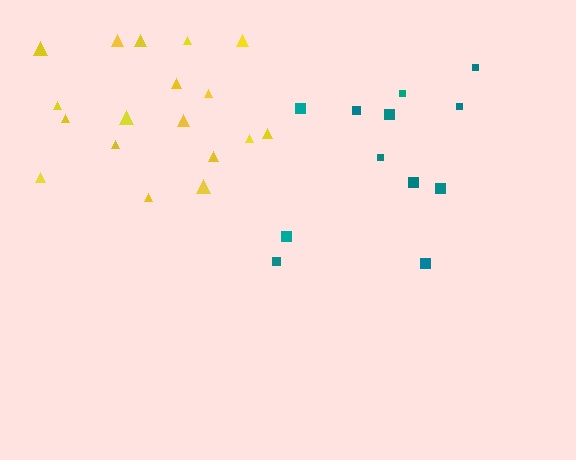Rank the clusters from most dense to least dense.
yellow, teal.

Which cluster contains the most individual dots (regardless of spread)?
Yellow (18).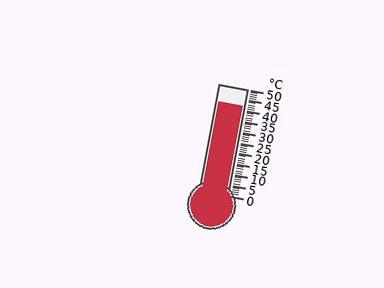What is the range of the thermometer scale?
The thermometer scale ranges from 0°C to 50°C.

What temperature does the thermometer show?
The thermometer shows approximately 42°C.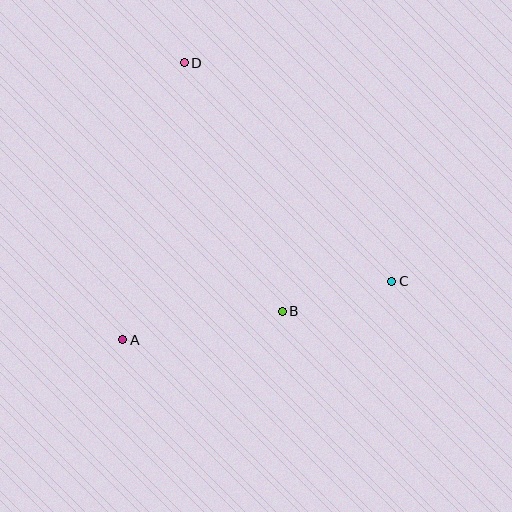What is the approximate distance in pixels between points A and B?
The distance between A and B is approximately 162 pixels.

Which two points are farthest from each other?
Points C and D are farthest from each other.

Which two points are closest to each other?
Points B and C are closest to each other.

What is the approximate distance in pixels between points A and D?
The distance between A and D is approximately 284 pixels.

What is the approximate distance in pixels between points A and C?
The distance between A and C is approximately 275 pixels.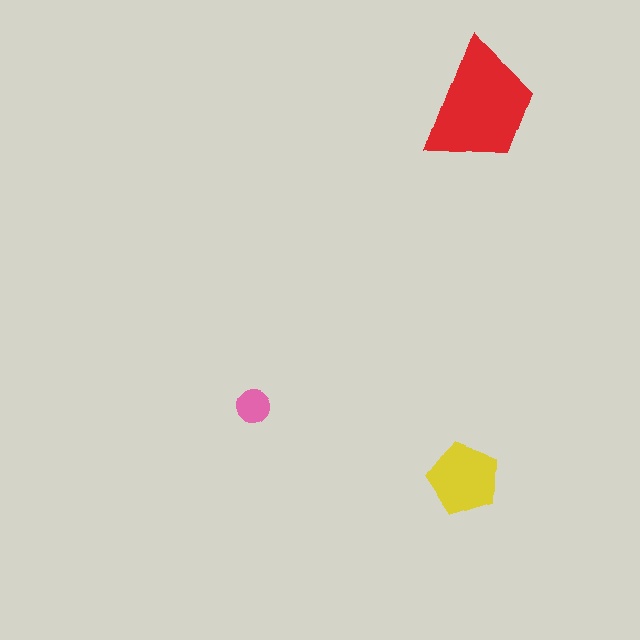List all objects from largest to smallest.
The red trapezoid, the yellow pentagon, the pink circle.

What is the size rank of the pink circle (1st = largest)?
3rd.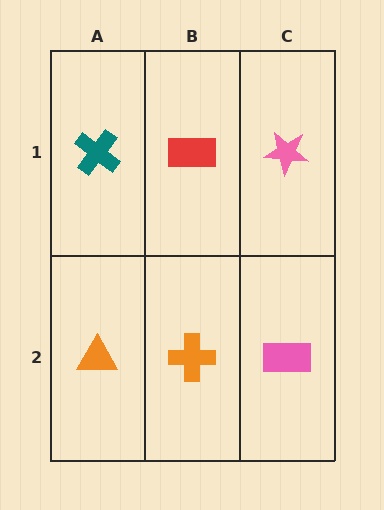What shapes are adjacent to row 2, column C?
A pink star (row 1, column C), an orange cross (row 2, column B).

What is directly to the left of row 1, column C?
A red rectangle.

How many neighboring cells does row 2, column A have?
2.